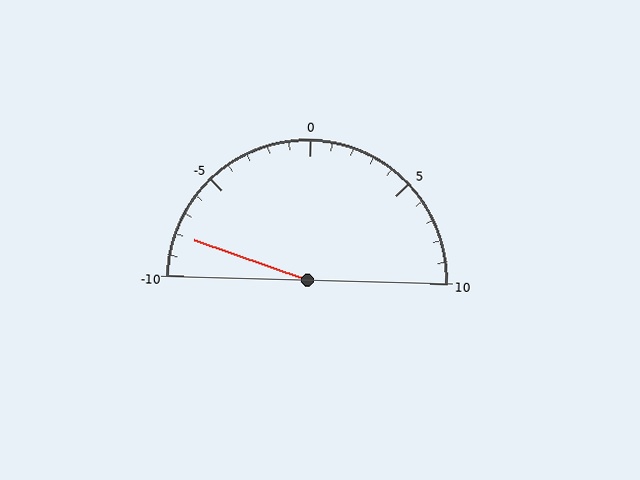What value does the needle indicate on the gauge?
The needle indicates approximately -8.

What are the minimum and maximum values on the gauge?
The gauge ranges from -10 to 10.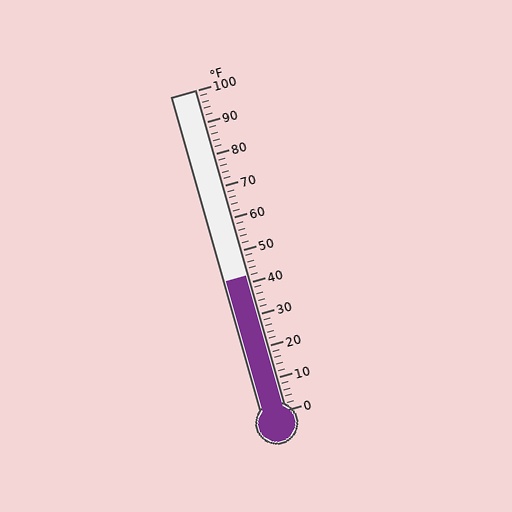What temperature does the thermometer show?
The thermometer shows approximately 42°F.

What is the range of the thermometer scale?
The thermometer scale ranges from 0°F to 100°F.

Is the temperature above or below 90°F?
The temperature is below 90°F.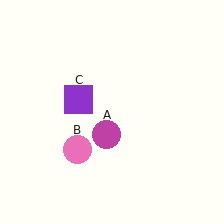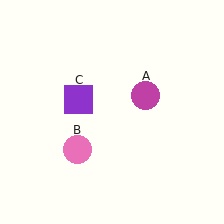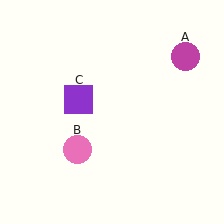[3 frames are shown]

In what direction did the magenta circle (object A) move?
The magenta circle (object A) moved up and to the right.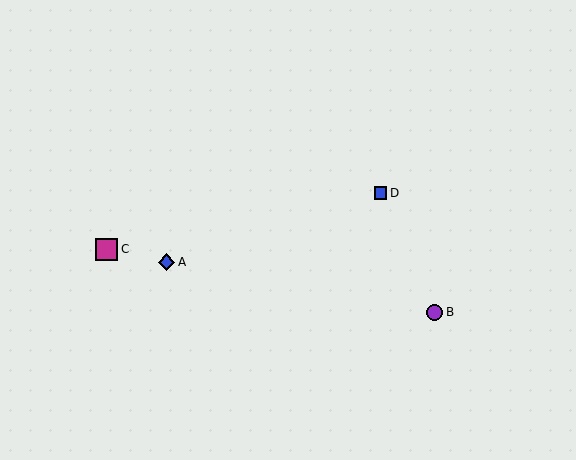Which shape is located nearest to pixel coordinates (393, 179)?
The blue square (labeled D) at (380, 193) is nearest to that location.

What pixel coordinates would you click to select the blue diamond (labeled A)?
Click at (166, 262) to select the blue diamond A.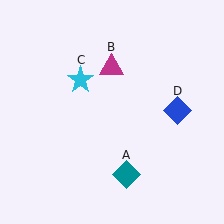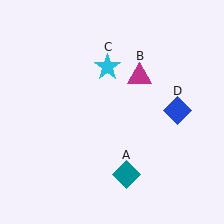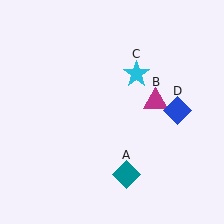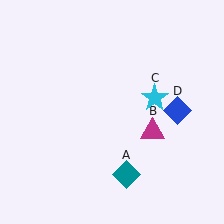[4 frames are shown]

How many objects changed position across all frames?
2 objects changed position: magenta triangle (object B), cyan star (object C).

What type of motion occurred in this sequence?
The magenta triangle (object B), cyan star (object C) rotated clockwise around the center of the scene.